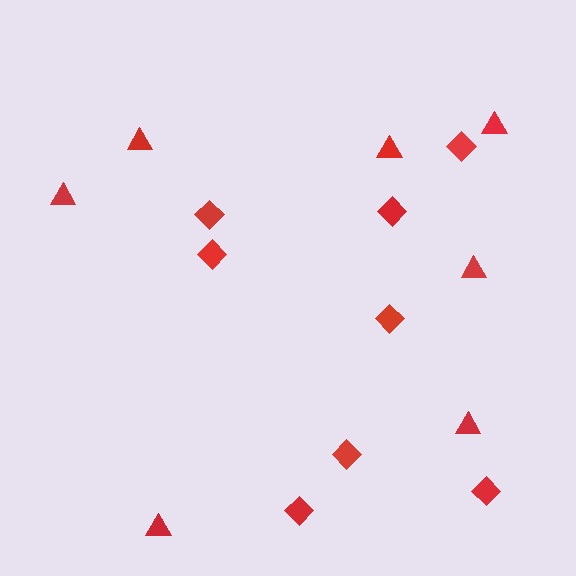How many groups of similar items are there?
There are 2 groups: one group of triangles (7) and one group of diamonds (8).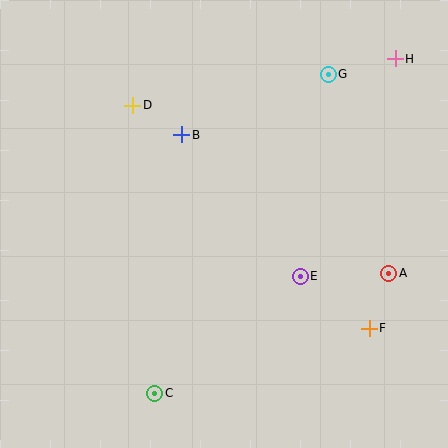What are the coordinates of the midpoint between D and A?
The midpoint between D and A is at (261, 189).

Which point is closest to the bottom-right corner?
Point F is closest to the bottom-right corner.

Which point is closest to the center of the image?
Point E at (300, 276) is closest to the center.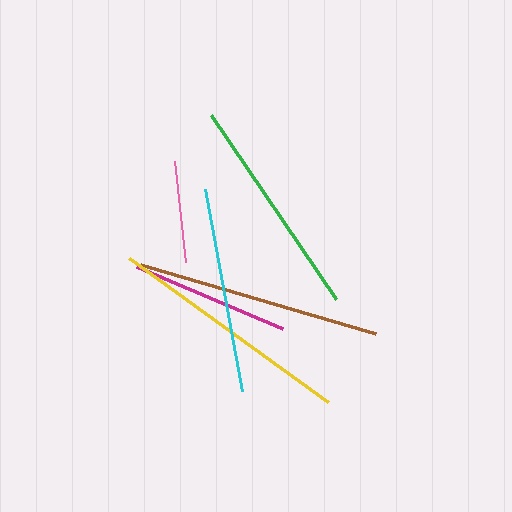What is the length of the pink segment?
The pink segment is approximately 101 pixels long.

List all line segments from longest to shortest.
From longest to shortest: yellow, brown, green, cyan, magenta, pink.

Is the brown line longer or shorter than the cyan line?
The brown line is longer than the cyan line.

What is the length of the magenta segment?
The magenta segment is approximately 159 pixels long.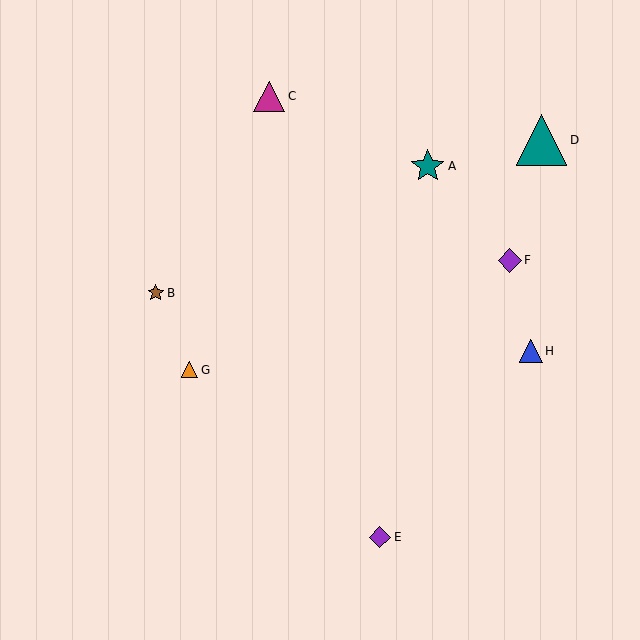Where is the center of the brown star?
The center of the brown star is at (156, 293).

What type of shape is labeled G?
Shape G is an orange triangle.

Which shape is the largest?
The teal triangle (labeled D) is the largest.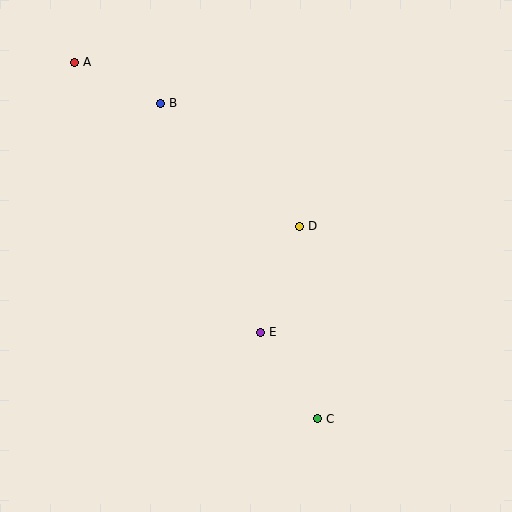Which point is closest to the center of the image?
Point D at (299, 226) is closest to the center.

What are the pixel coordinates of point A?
Point A is at (74, 62).